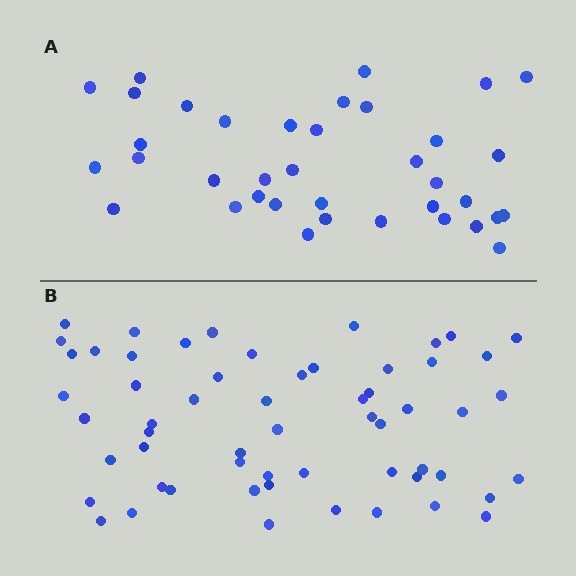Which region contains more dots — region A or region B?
Region B (the bottom region) has more dots.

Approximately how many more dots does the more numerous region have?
Region B has approximately 20 more dots than region A.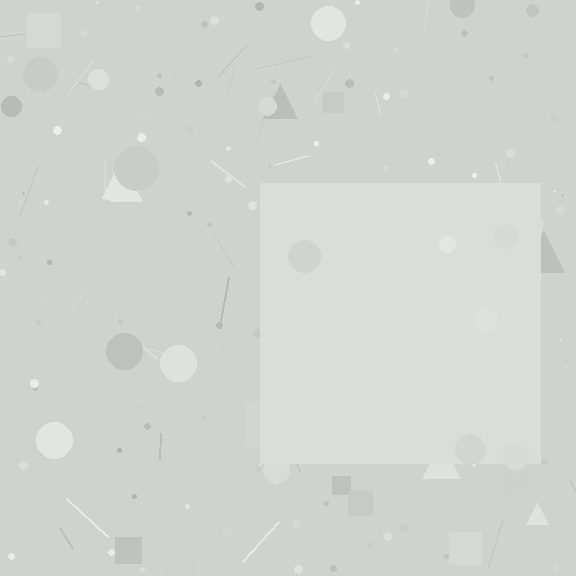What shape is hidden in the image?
A square is hidden in the image.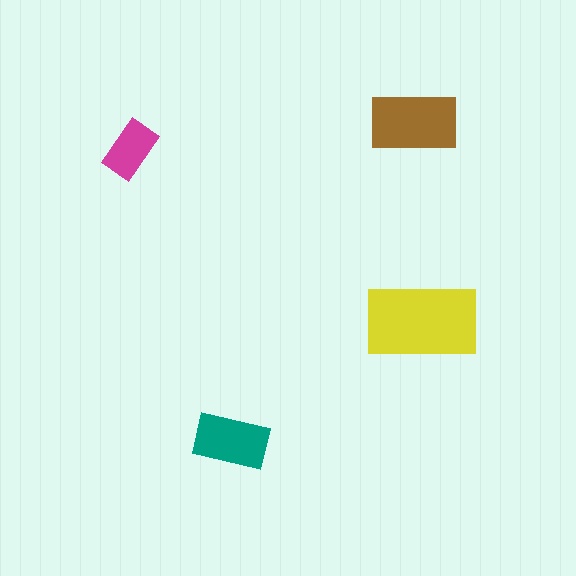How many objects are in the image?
There are 4 objects in the image.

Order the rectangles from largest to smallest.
the yellow one, the brown one, the teal one, the magenta one.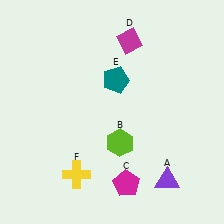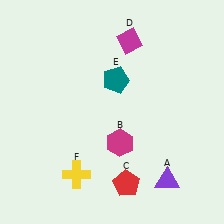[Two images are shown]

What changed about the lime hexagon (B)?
In Image 1, B is lime. In Image 2, it changed to magenta.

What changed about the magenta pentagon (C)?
In Image 1, C is magenta. In Image 2, it changed to red.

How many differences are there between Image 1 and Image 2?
There are 2 differences between the two images.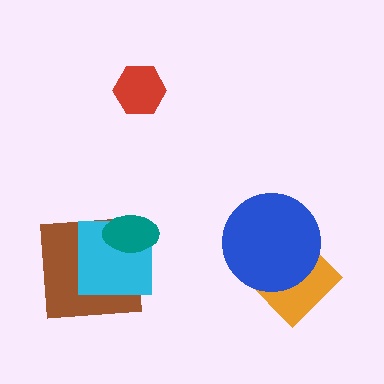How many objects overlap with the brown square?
2 objects overlap with the brown square.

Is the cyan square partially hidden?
Yes, it is partially covered by another shape.